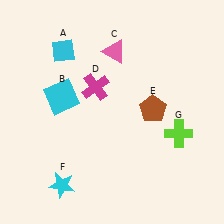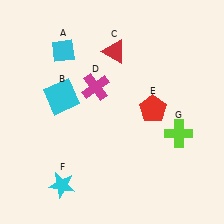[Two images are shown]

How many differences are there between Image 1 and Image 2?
There are 2 differences between the two images.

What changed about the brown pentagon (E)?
In Image 1, E is brown. In Image 2, it changed to red.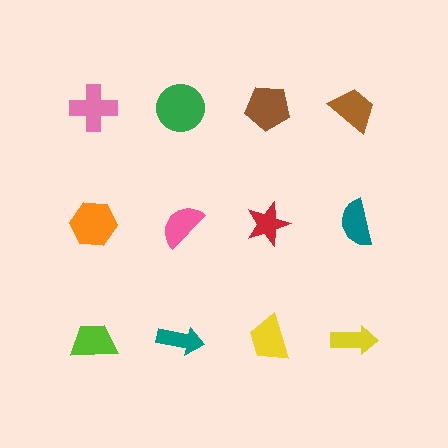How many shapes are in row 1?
4 shapes.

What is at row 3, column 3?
A yellow trapezoid.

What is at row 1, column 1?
A pink cross.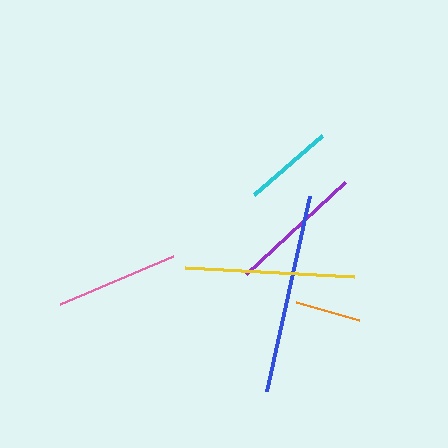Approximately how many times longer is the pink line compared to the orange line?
The pink line is approximately 1.8 times the length of the orange line.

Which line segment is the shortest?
The orange line is the shortest at approximately 66 pixels.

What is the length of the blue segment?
The blue segment is approximately 199 pixels long.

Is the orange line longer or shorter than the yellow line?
The yellow line is longer than the orange line.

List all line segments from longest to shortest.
From longest to shortest: blue, yellow, purple, pink, cyan, orange.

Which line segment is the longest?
The blue line is the longest at approximately 199 pixels.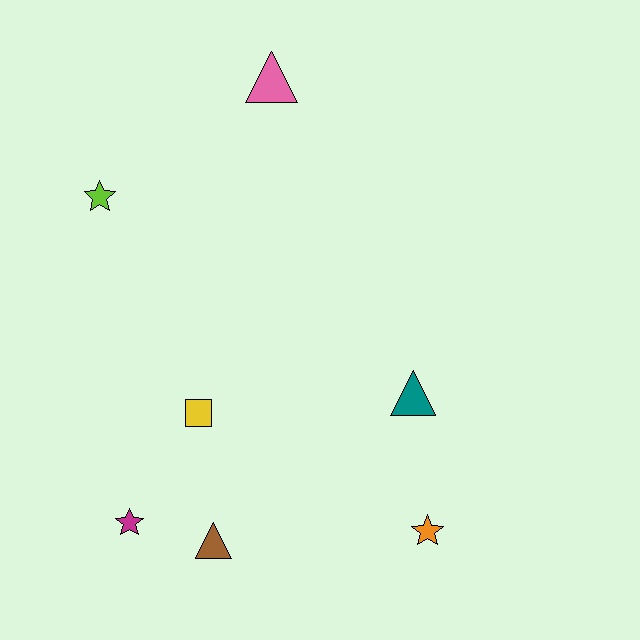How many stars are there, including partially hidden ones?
There are 3 stars.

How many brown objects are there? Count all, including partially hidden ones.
There is 1 brown object.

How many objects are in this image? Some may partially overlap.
There are 7 objects.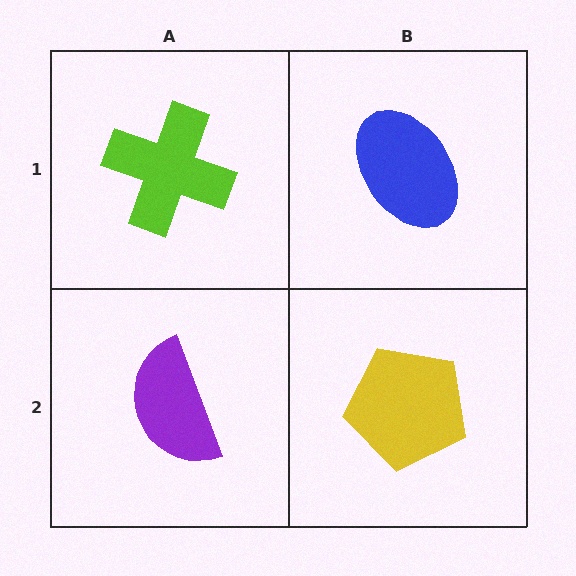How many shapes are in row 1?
2 shapes.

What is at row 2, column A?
A purple semicircle.